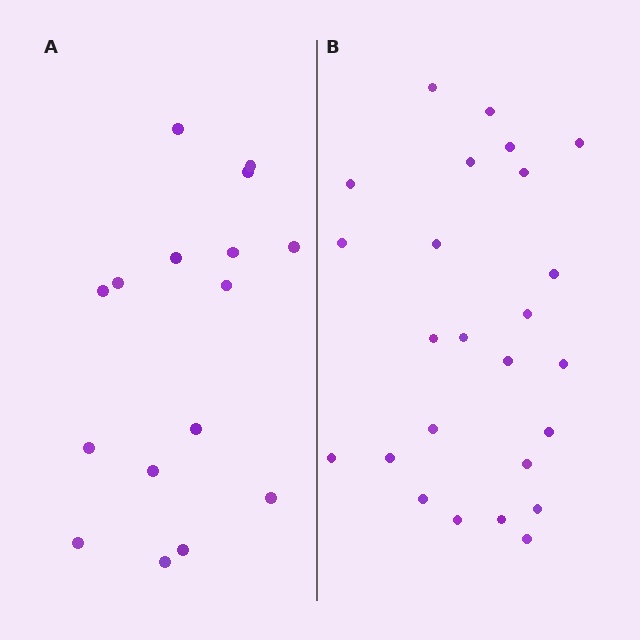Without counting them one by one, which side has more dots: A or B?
Region B (the right region) has more dots.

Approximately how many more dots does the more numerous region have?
Region B has roughly 8 or so more dots than region A.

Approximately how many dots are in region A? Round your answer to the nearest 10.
About 20 dots. (The exact count is 16, which rounds to 20.)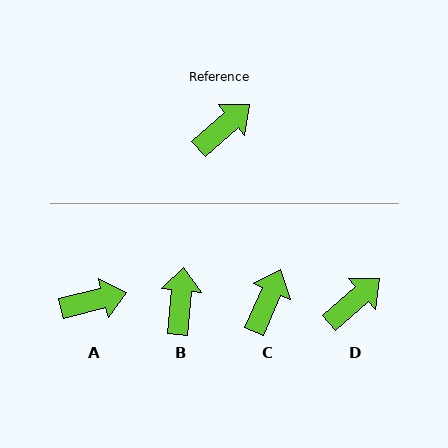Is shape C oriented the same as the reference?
No, it is off by about 25 degrees.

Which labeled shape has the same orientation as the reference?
D.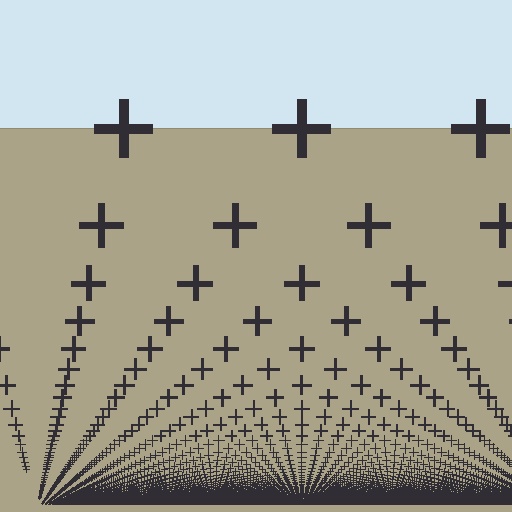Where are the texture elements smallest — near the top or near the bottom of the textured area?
Near the bottom.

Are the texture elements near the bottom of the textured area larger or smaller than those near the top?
Smaller. The gradient is inverted — elements near the bottom are smaller and denser.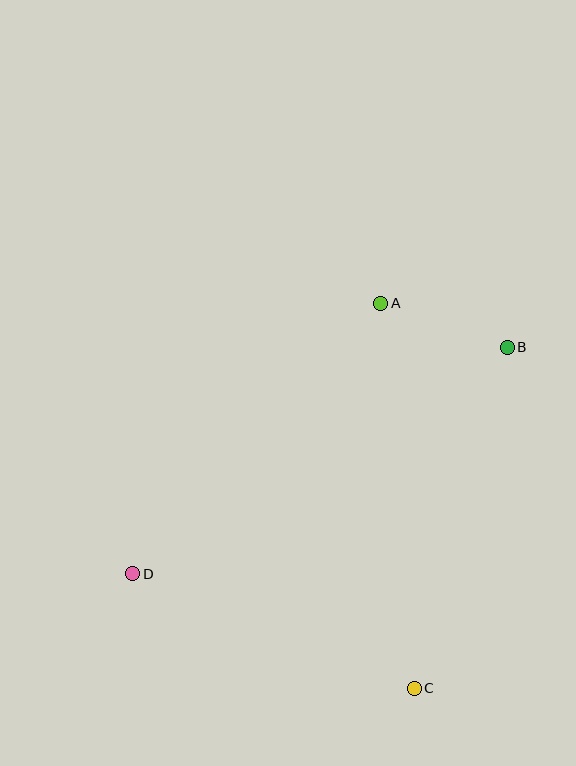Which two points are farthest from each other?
Points B and D are farthest from each other.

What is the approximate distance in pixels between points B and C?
The distance between B and C is approximately 354 pixels.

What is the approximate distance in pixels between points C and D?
The distance between C and D is approximately 304 pixels.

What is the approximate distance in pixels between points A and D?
The distance between A and D is approximately 367 pixels.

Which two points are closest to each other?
Points A and B are closest to each other.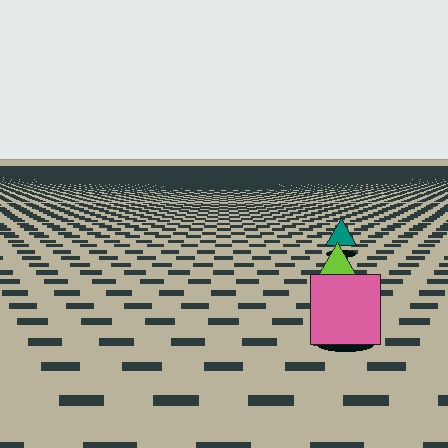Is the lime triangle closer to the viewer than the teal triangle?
Yes. The lime triangle is closer — you can tell from the texture gradient: the ground texture is coarser near it.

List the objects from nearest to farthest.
From nearest to farthest: the pink square, the lime triangle, the teal triangle.